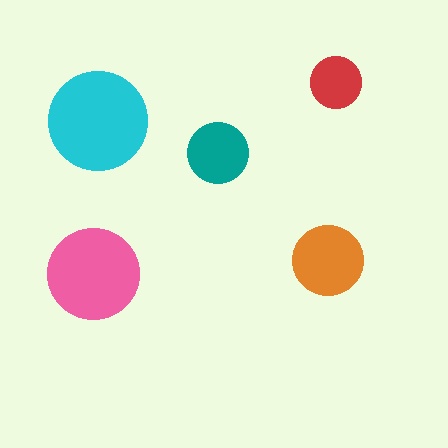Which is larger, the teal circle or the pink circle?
The pink one.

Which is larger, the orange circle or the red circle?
The orange one.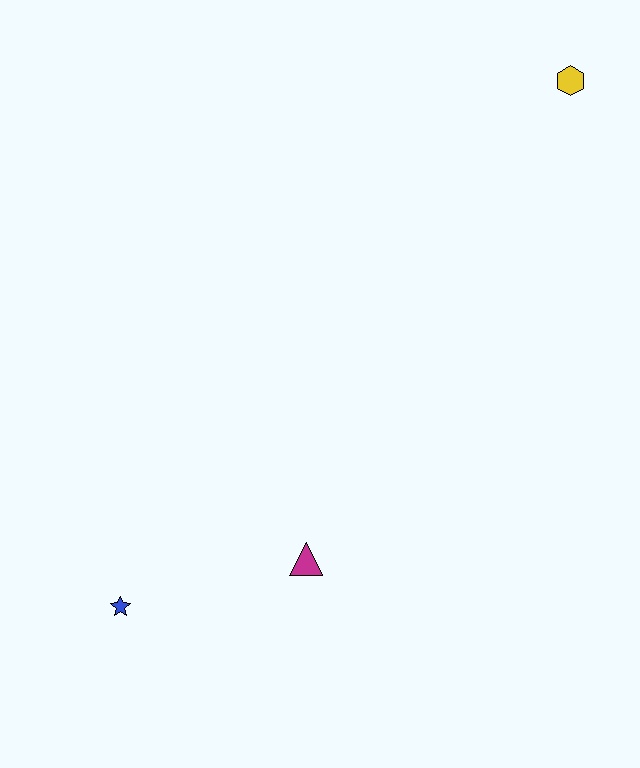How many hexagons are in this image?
There is 1 hexagon.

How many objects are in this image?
There are 3 objects.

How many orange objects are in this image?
There are no orange objects.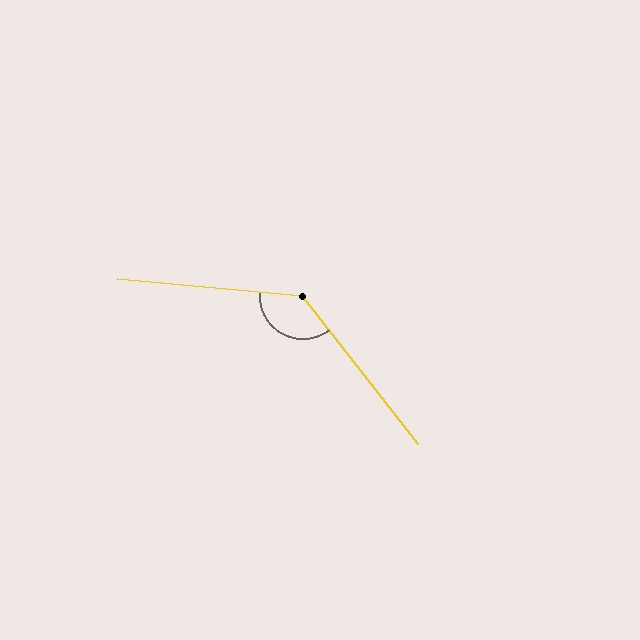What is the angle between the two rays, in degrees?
Approximately 133 degrees.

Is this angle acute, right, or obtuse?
It is obtuse.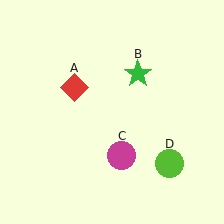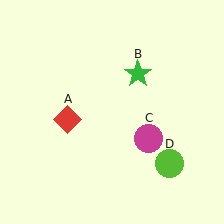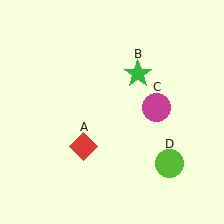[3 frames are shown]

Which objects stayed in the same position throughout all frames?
Green star (object B) and lime circle (object D) remained stationary.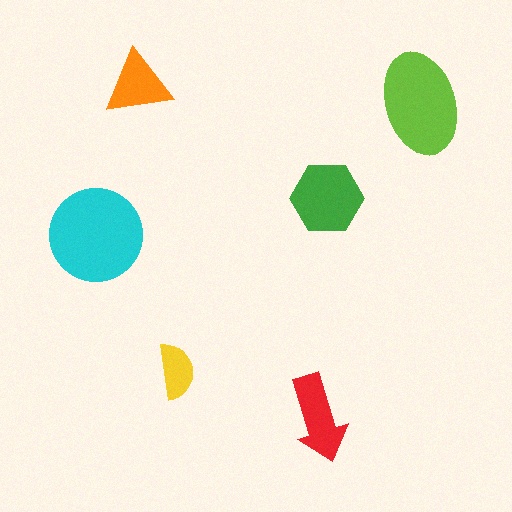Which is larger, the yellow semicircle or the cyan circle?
The cyan circle.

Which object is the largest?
The cyan circle.